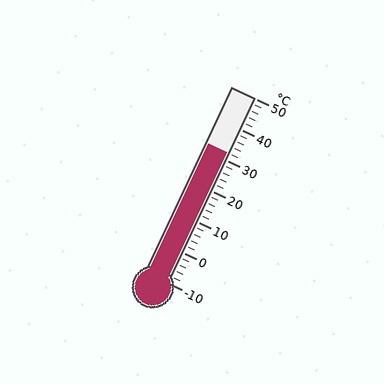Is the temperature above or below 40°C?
The temperature is below 40°C.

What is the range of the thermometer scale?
The thermometer scale ranges from -10°C to 50°C.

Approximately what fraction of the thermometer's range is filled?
The thermometer is filled to approximately 70% of its range.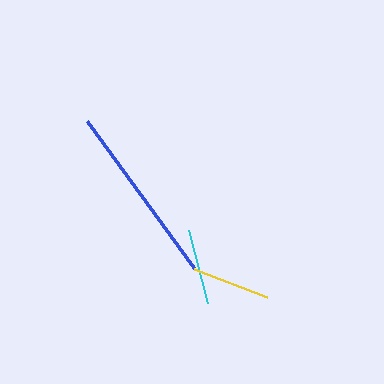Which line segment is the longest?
The blue line is the longest at approximately 181 pixels.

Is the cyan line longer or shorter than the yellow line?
The yellow line is longer than the cyan line.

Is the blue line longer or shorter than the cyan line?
The blue line is longer than the cyan line.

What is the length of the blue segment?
The blue segment is approximately 181 pixels long.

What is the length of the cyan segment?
The cyan segment is approximately 75 pixels long.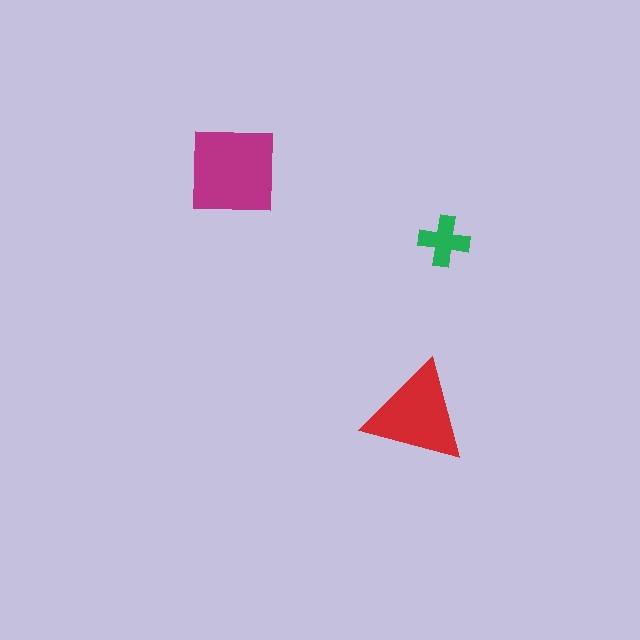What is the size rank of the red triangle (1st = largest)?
2nd.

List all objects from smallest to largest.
The green cross, the red triangle, the magenta square.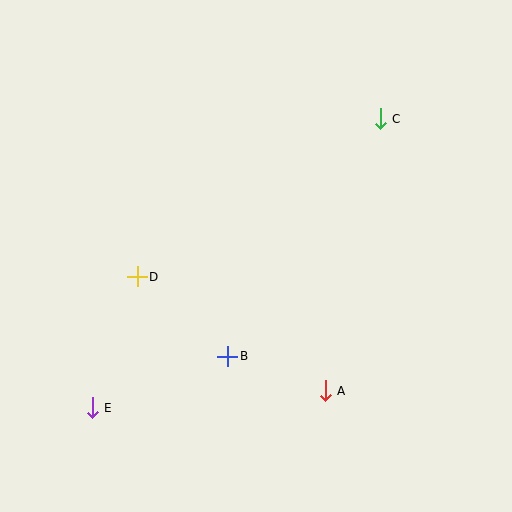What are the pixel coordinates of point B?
Point B is at (228, 356).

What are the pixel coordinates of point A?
Point A is at (325, 391).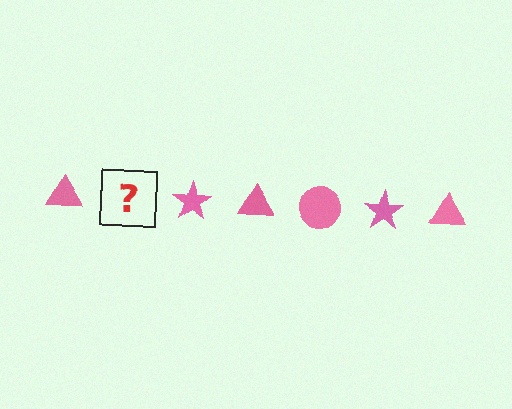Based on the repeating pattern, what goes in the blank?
The blank should be a pink circle.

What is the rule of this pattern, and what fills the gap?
The rule is that the pattern cycles through triangle, circle, star shapes in pink. The gap should be filled with a pink circle.